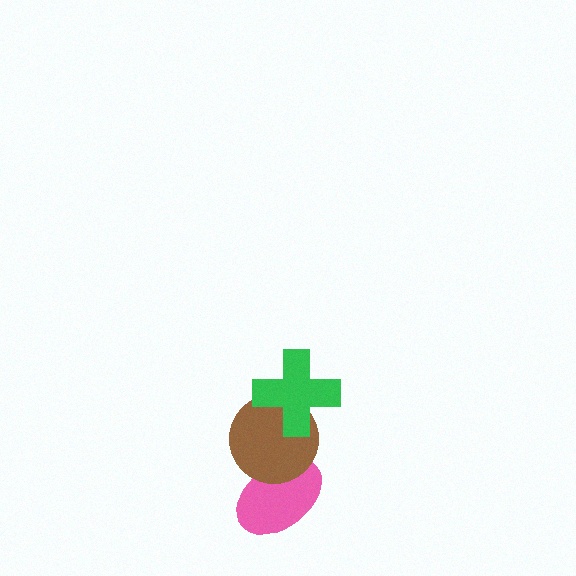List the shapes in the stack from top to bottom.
From top to bottom: the green cross, the brown circle, the pink ellipse.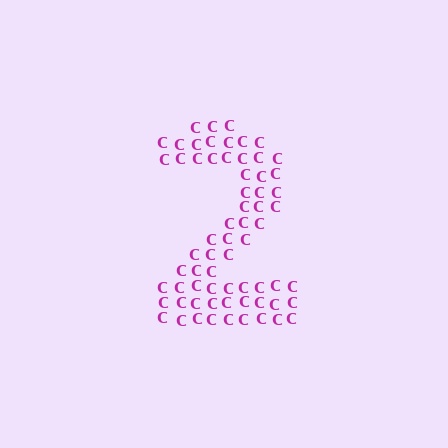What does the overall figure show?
The overall figure shows the digit 2.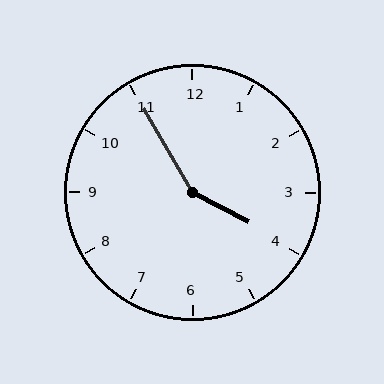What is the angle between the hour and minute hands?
Approximately 148 degrees.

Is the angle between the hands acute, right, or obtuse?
It is obtuse.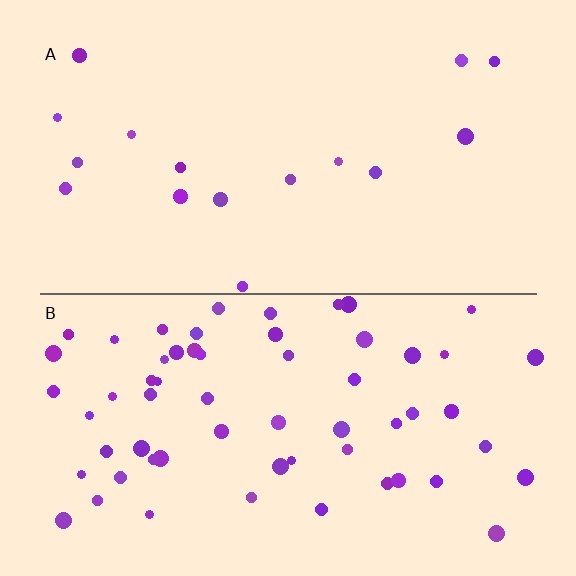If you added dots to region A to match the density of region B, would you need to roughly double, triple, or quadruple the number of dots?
Approximately quadruple.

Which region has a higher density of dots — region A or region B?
B (the bottom).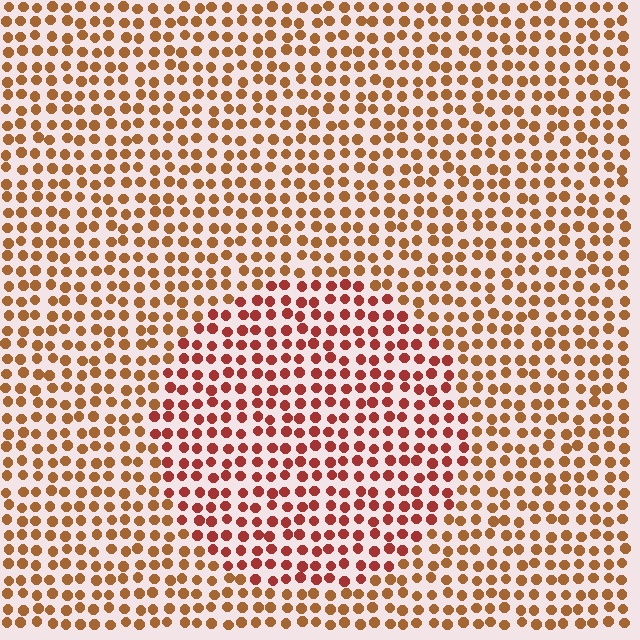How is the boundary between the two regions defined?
The boundary is defined purely by a slight shift in hue (about 28 degrees). Spacing, size, and orientation are identical on both sides.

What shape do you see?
I see a circle.